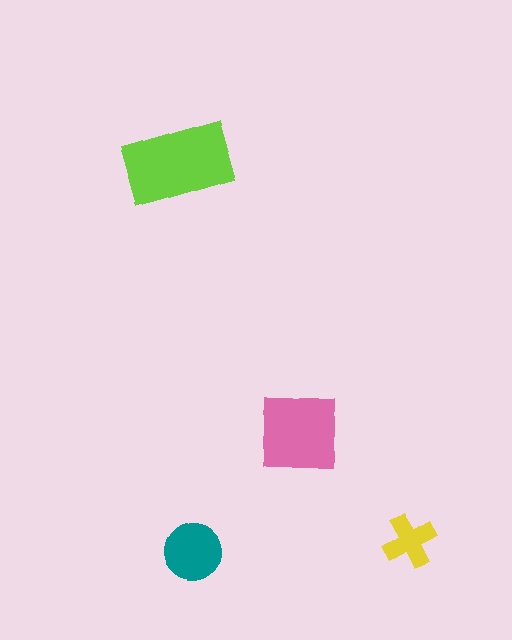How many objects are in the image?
There are 4 objects in the image.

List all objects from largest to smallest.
The lime rectangle, the pink square, the teal circle, the yellow cross.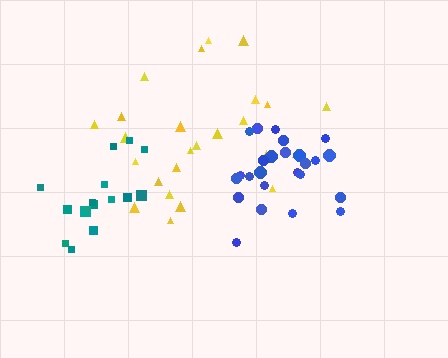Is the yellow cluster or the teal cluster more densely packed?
Teal.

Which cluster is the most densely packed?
Blue.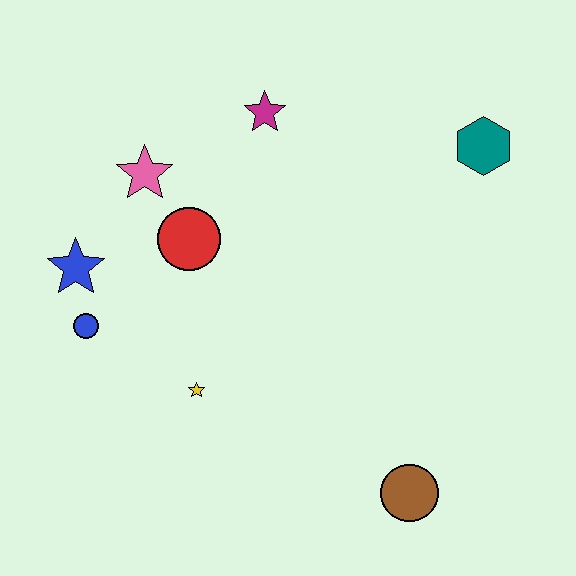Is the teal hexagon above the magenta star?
No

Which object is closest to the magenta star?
The pink star is closest to the magenta star.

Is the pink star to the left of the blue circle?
No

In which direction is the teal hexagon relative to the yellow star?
The teal hexagon is to the right of the yellow star.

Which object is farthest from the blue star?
The teal hexagon is farthest from the blue star.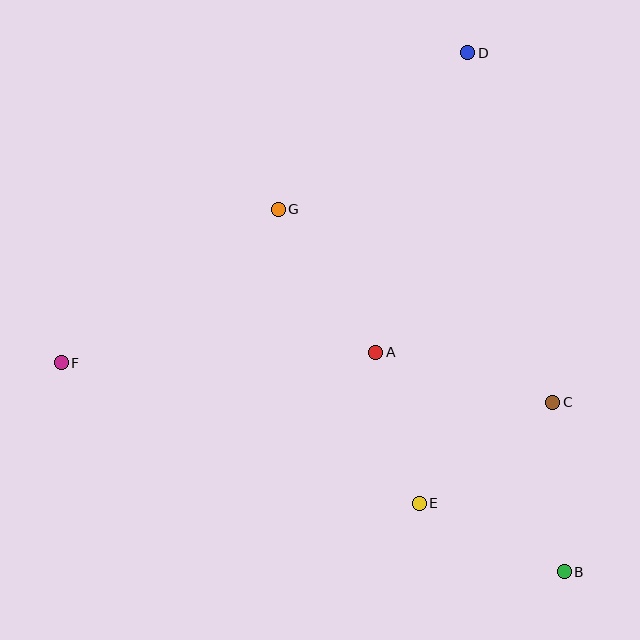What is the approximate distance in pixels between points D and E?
The distance between D and E is approximately 453 pixels.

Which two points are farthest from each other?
Points B and F are farthest from each other.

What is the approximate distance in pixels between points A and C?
The distance between A and C is approximately 183 pixels.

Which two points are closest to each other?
Points A and E are closest to each other.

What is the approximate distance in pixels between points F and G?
The distance between F and G is approximately 266 pixels.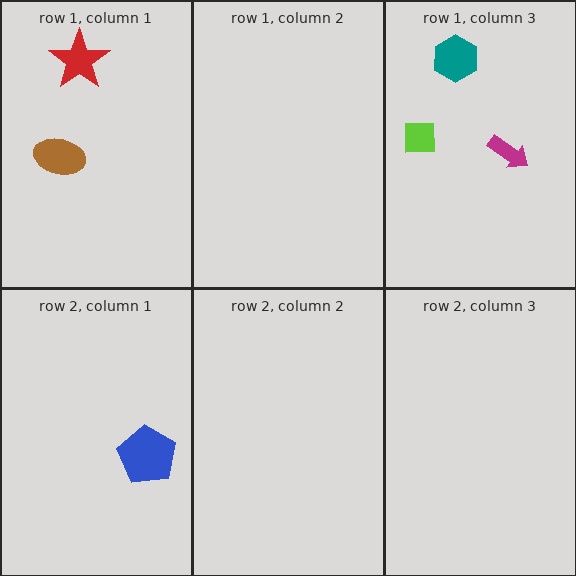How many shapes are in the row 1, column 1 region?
2.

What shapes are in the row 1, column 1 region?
The red star, the brown ellipse.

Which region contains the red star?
The row 1, column 1 region.